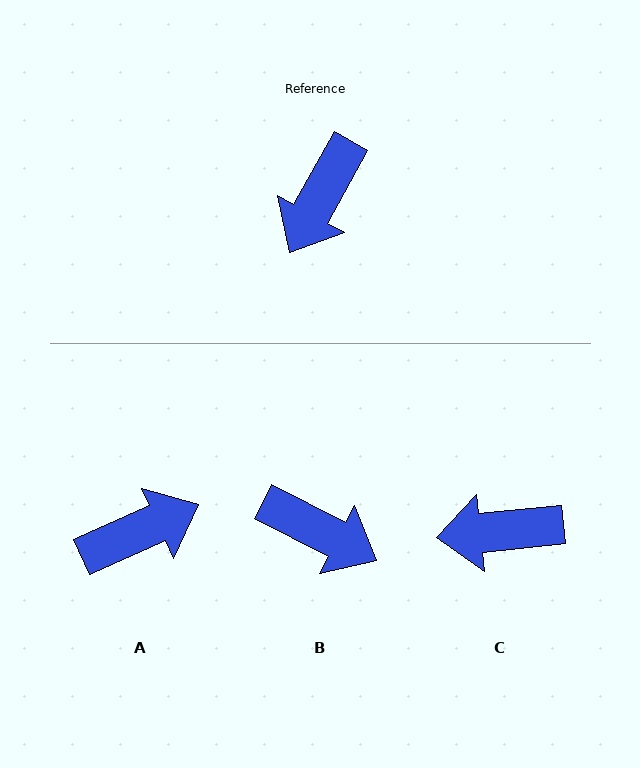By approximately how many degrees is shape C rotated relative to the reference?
Approximately 55 degrees clockwise.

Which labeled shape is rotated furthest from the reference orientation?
A, about 143 degrees away.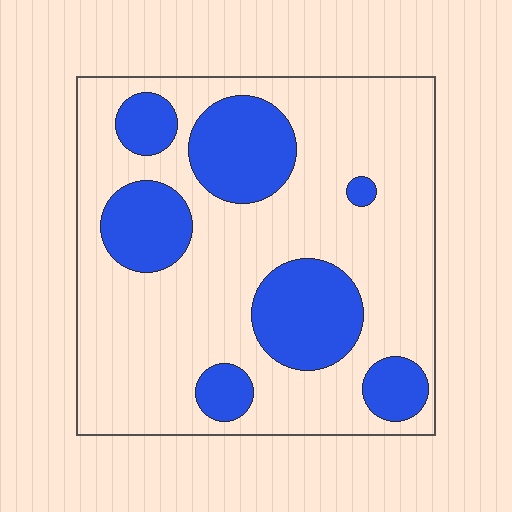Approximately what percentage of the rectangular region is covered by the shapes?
Approximately 30%.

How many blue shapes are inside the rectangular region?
7.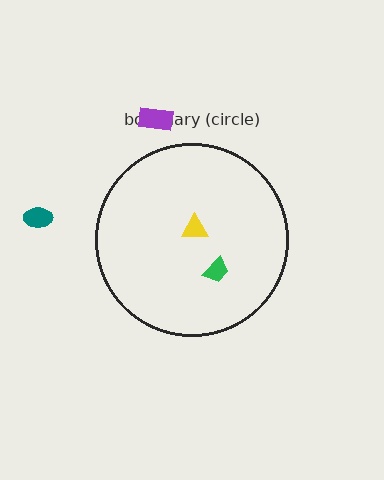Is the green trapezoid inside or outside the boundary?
Inside.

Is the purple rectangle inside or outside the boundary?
Outside.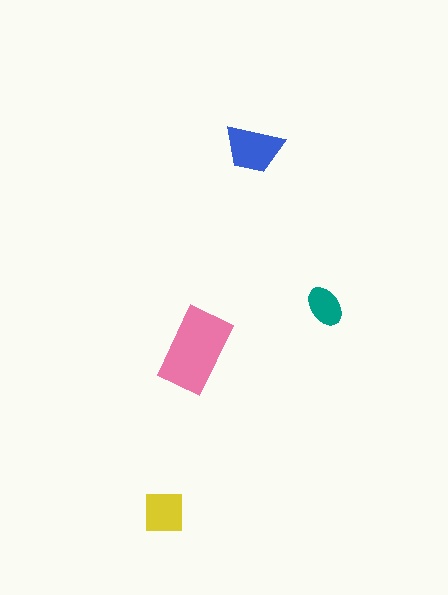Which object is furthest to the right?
The teal ellipse is rightmost.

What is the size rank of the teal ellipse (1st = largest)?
4th.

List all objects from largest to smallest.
The pink rectangle, the blue trapezoid, the yellow square, the teal ellipse.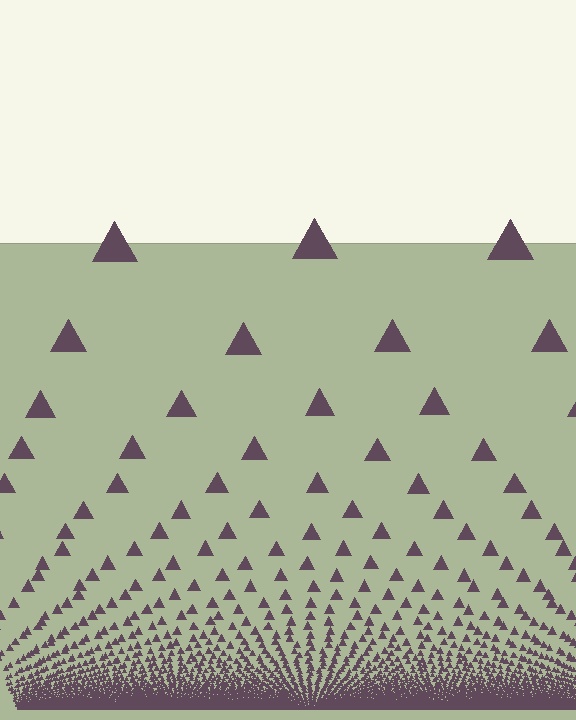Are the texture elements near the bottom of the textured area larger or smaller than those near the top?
Smaller. The gradient is inverted — elements near the bottom are smaller and denser.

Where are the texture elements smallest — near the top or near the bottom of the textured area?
Near the bottom.